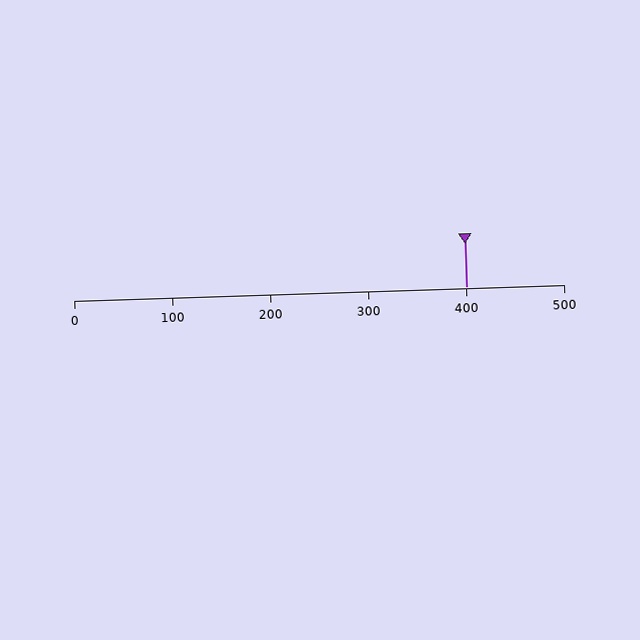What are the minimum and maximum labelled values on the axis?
The axis runs from 0 to 500.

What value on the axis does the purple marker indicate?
The marker indicates approximately 400.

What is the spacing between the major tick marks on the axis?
The major ticks are spaced 100 apart.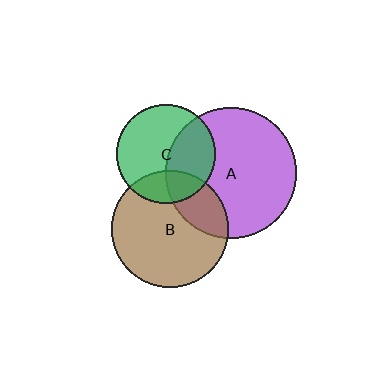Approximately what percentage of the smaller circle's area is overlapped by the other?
Approximately 25%.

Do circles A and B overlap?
Yes.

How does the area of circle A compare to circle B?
Approximately 1.3 times.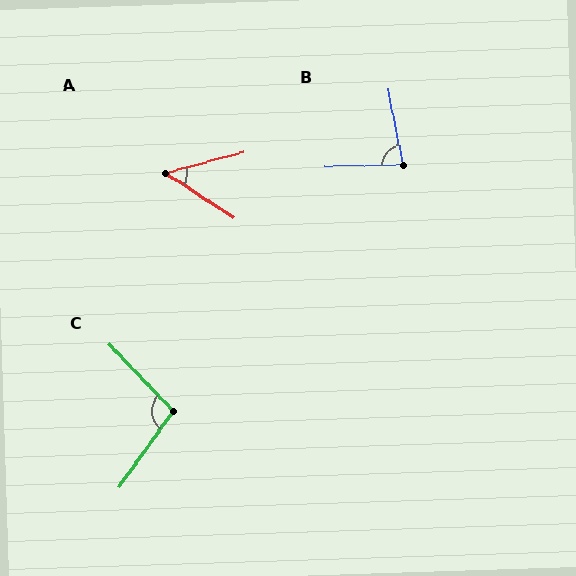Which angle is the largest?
C, at approximately 100 degrees.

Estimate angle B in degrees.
Approximately 80 degrees.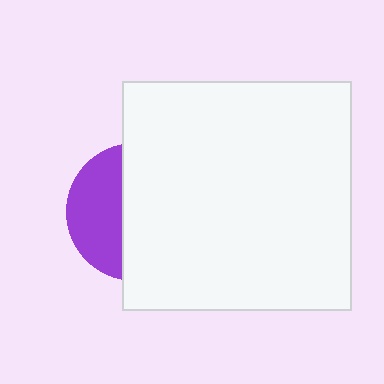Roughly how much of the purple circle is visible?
A small part of it is visible (roughly 38%).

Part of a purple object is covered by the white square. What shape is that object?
It is a circle.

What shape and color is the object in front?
The object in front is a white square.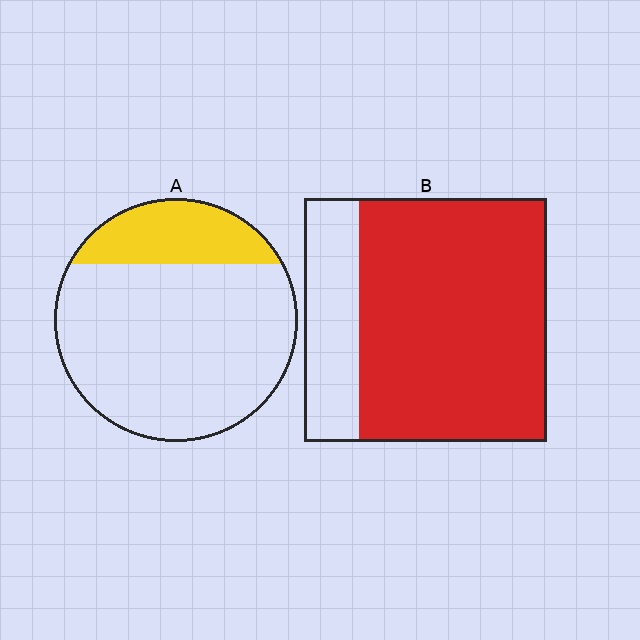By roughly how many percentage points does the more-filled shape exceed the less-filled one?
By roughly 55 percentage points (B over A).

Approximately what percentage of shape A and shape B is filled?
A is approximately 20% and B is approximately 75%.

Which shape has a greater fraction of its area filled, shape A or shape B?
Shape B.